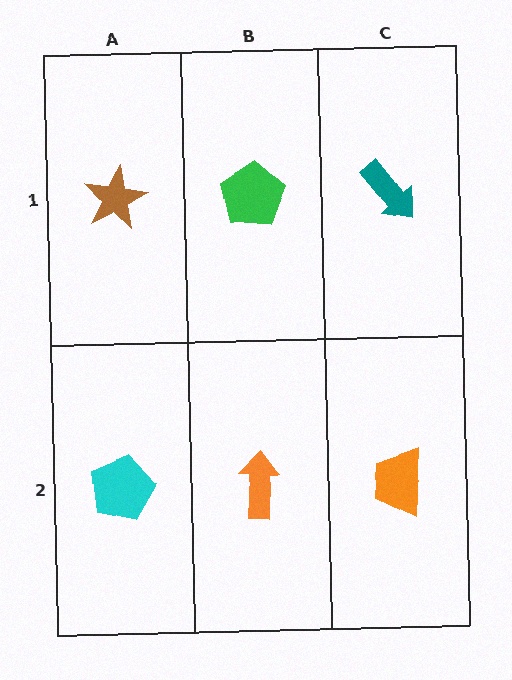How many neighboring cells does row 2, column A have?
2.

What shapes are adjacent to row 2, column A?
A brown star (row 1, column A), an orange arrow (row 2, column B).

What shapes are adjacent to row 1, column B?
An orange arrow (row 2, column B), a brown star (row 1, column A), a teal arrow (row 1, column C).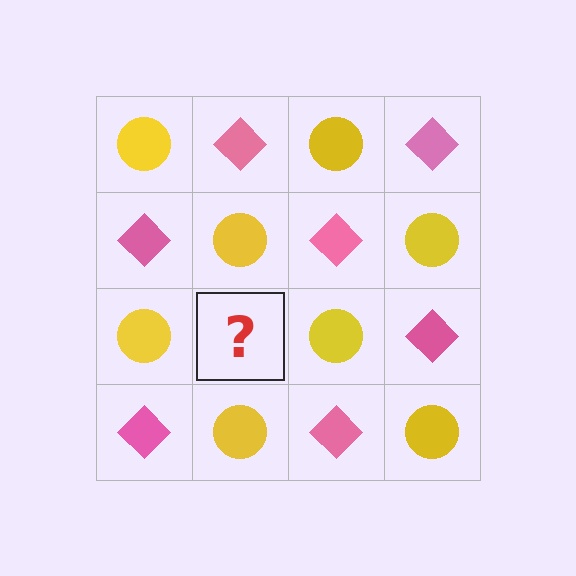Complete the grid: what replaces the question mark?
The question mark should be replaced with a pink diamond.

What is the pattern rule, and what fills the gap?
The rule is that it alternates yellow circle and pink diamond in a checkerboard pattern. The gap should be filled with a pink diamond.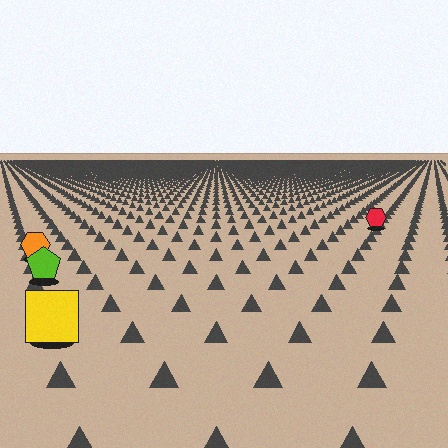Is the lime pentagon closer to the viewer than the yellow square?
No. The yellow square is closer — you can tell from the texture gradient: the ground texture is coarser near it.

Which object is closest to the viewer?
The yellow square is closest. The texture marks near it are larger and more spread out.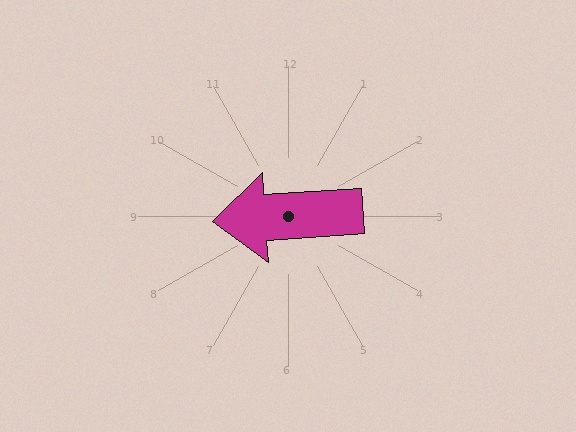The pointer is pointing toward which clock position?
Roughly 9 o'clock.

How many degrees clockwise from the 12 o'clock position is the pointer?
Approximately 266 degrees.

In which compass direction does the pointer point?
West.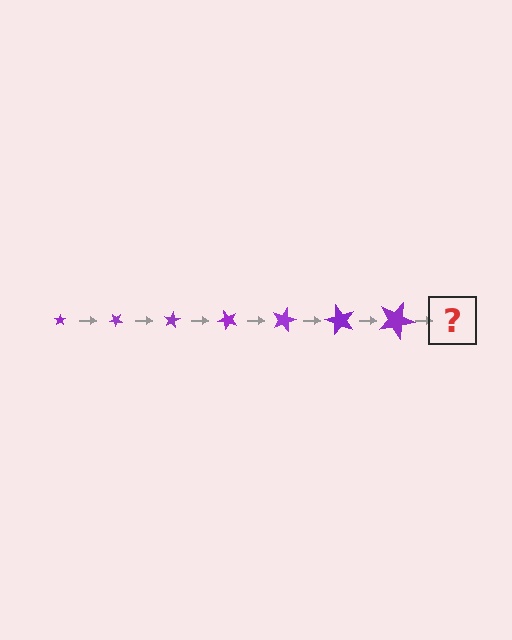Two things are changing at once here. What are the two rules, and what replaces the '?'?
The two rules are that the star grows larger each step and it rotates 40 degrees each step. The '?' should be a star, larger than the previous one and rotated 280 degrees from the start.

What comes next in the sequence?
The next element should be a star, larger than the previous one and rotated 280 degrees from the start.